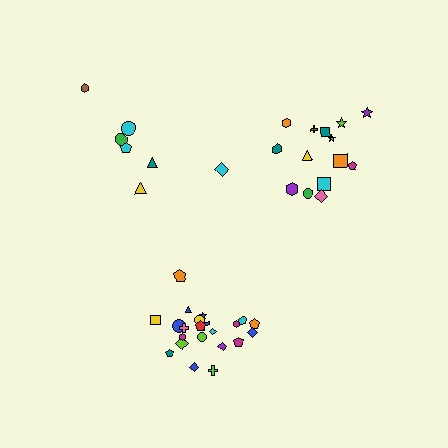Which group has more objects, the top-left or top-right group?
The top-right group.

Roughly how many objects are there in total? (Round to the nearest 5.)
Roughly 45 objects in total.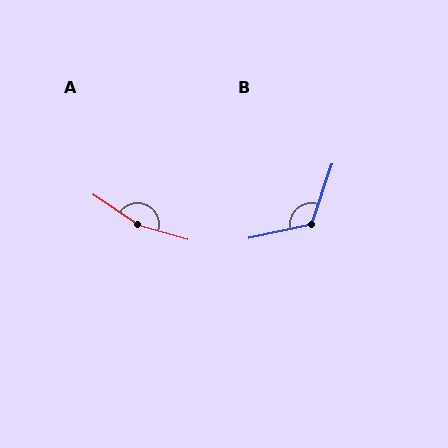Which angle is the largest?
A, at approximately 162 degrees.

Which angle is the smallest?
B, at approximately 121 degrees.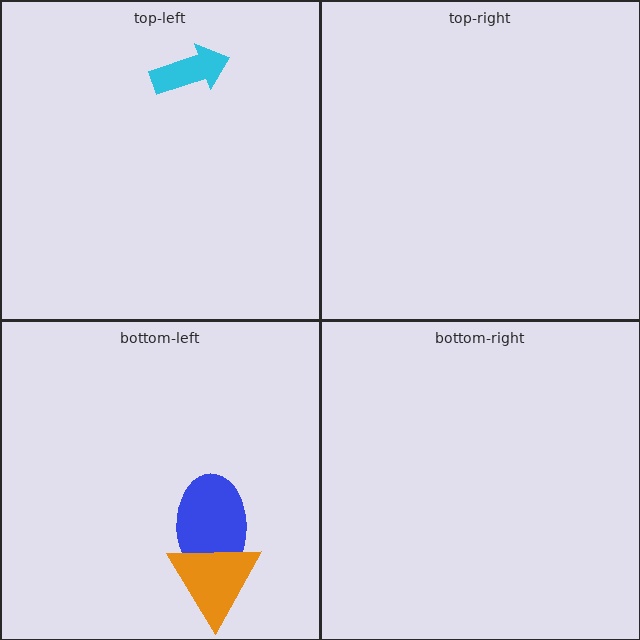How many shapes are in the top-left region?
1.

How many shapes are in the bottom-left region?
2.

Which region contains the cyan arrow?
The top-left region.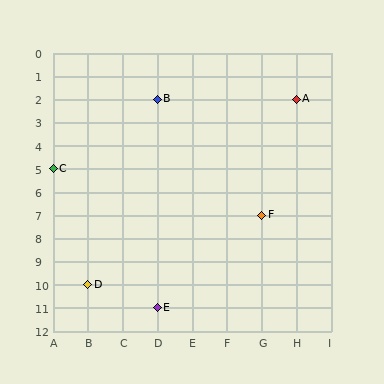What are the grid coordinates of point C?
Point C is at grid coordinates (A, 5).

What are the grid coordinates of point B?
Point B is at grid coordinates (D, 2).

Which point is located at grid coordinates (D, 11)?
Point E is at (D, 11).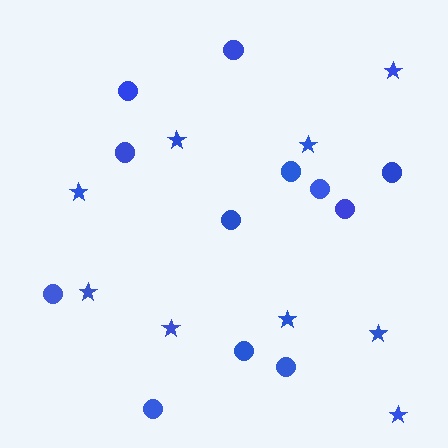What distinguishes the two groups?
There are 2 groups: one group of stars (9) and one group of circles (12).